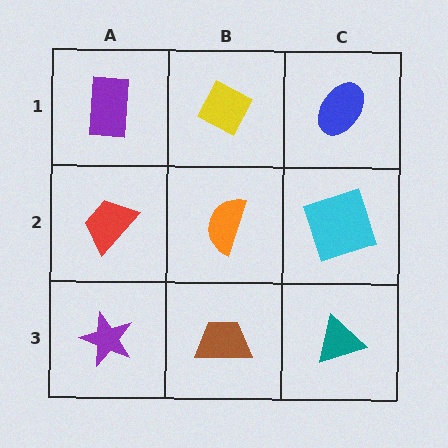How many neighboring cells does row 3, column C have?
2.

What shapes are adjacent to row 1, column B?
An orange semicircle (row 2, column B), a purple rectangle (row 1, column A), a blue ellipse (row 1, column C).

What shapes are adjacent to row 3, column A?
A red trapezoid (row 2, column A), a brown trapezoid (row 3, column B).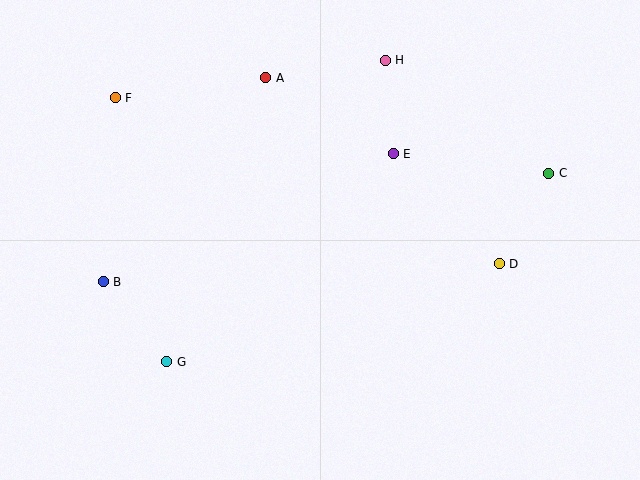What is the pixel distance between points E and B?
The distance between E and B is 317 pixels.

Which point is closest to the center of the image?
Point E at (393, 154) is closest to the center.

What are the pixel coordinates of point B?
Point B is at (103, 282).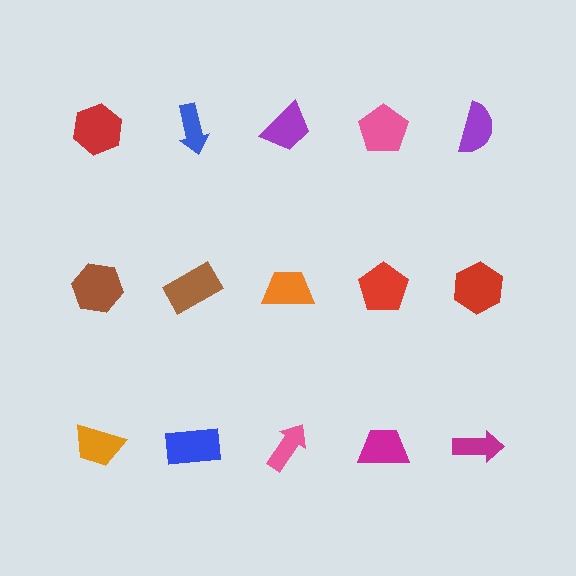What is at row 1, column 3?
A purple trapezoid.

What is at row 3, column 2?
A blue rectangle.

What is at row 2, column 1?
A brown hexagon.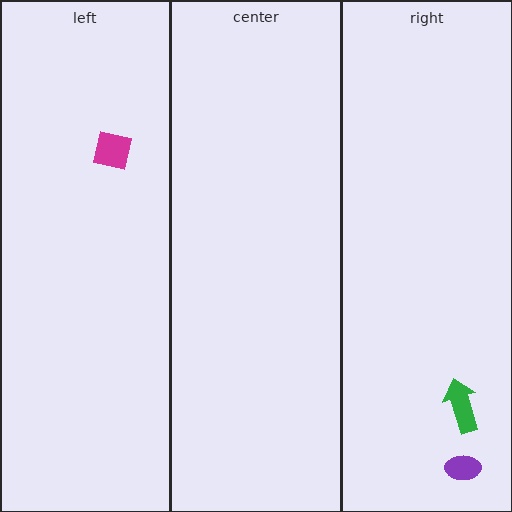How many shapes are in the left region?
1.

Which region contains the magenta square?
The left region.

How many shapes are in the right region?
2.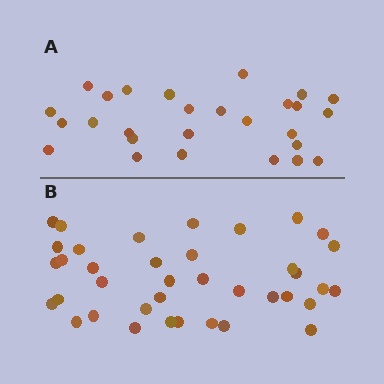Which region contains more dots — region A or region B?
Region B (the bottom region) has more dots.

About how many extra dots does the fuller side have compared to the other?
Region B has roughly 12 or so more dots than region A.